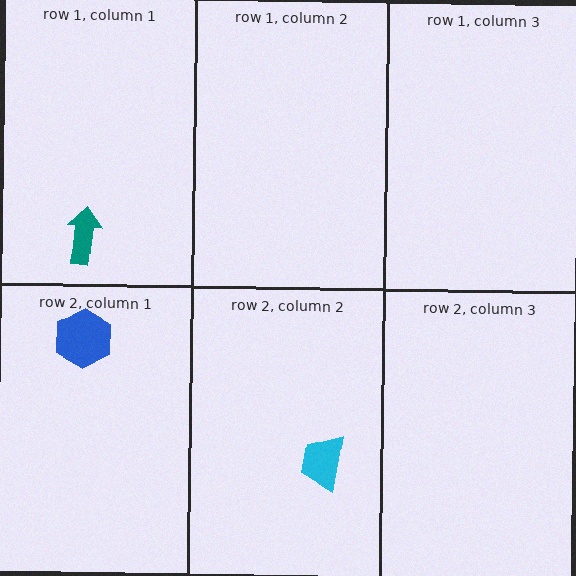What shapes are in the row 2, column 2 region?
The cyan trapezoid.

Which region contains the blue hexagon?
The row 2, column 1 region.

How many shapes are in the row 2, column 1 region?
1.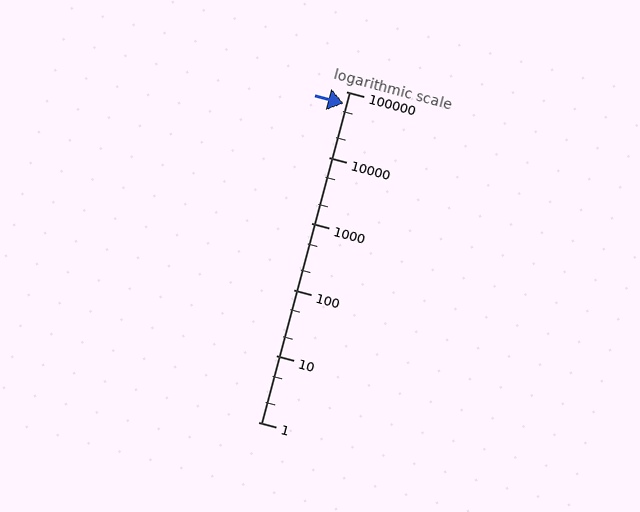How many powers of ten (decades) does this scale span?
The scale spans 5 decades, from 1 to 100000.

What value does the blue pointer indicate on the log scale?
The pointer indicates approximately 66000.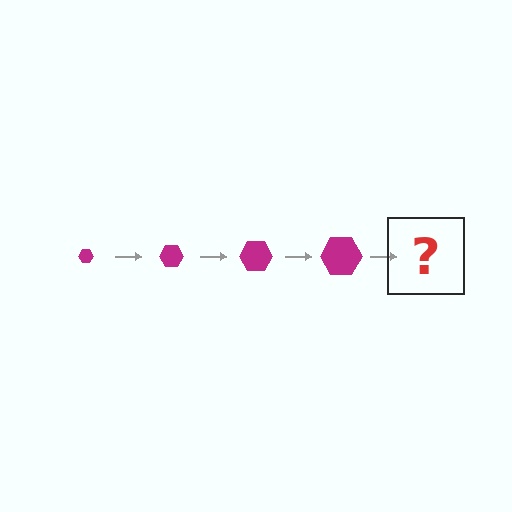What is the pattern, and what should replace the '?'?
The pattern is that the hexagon gets progressively larger each step. The '?' should be a magenta hexagon, larger than the previous one.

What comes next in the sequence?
The next element should be a magenta hexagon, larger than the previous one.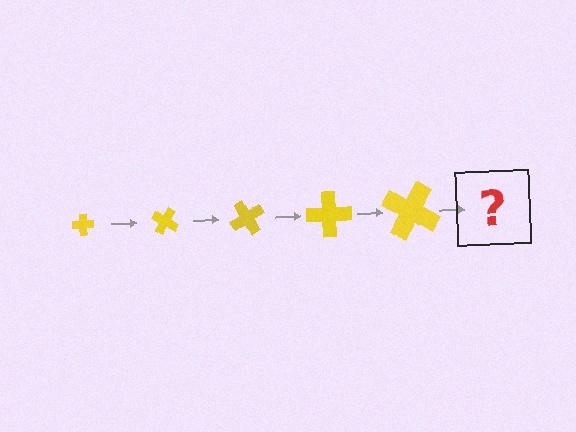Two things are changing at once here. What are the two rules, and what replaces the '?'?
The two rules are that the cross grows larger each step and it rotates 30 degrees each step. The '?' should be a cross, larger than the previous one and rotated 150 degrees from the start.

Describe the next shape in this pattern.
It should be a cross, larger than the previous one and rotated 150 degrees from the start.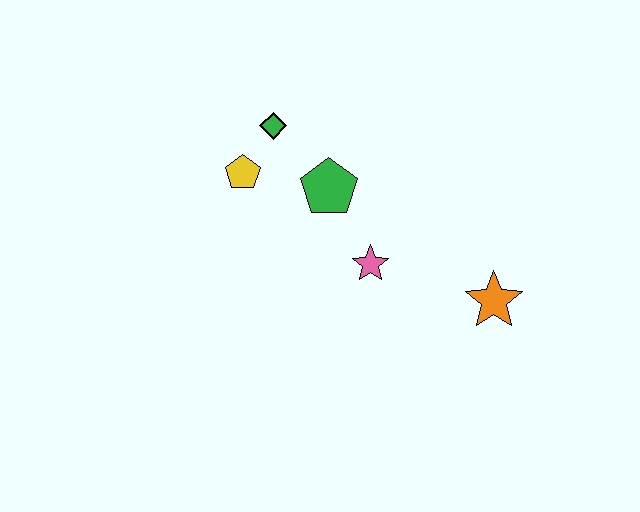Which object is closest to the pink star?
The green pentagon is closest to the pink star.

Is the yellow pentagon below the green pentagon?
No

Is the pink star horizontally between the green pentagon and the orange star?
Yes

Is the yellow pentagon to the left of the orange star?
Yes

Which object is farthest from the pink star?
The green diamond is farthest from the pink star.